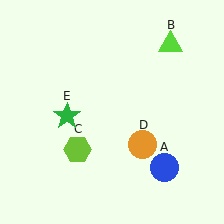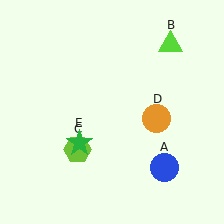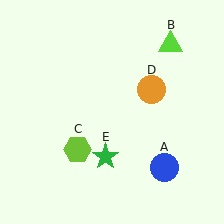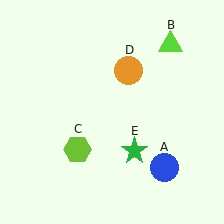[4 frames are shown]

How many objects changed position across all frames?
2 objects changed position: orange circle (object D), green star (object E).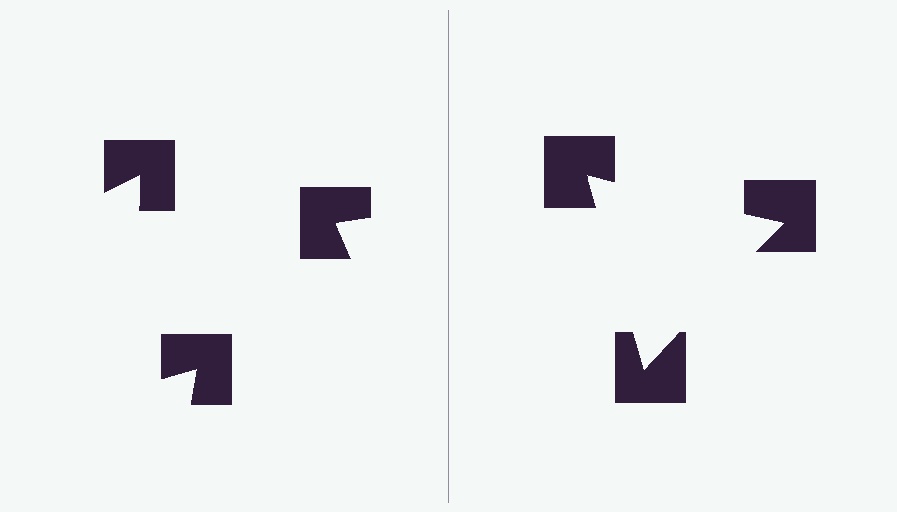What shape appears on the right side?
An illusory triangle.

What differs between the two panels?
The notched squares are positioned identically on both sides; only the wedge orientations differ. On the right they align to a triangle; on the left they are misaligned.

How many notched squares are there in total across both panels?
6 — 3 on each side.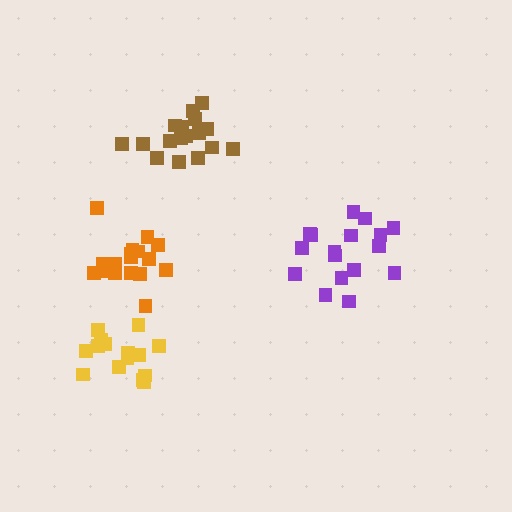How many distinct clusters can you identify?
There are 4 distinct clusters.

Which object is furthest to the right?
The purple cluster is rightmost.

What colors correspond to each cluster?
The clusters are colored: yellow, brown, purple, orange.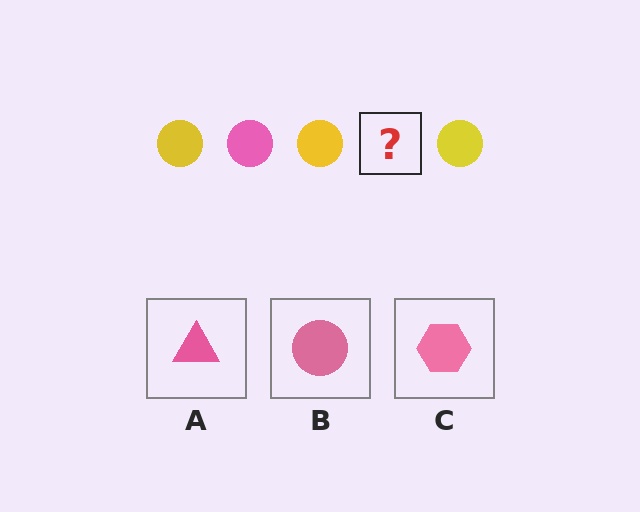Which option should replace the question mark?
Option B.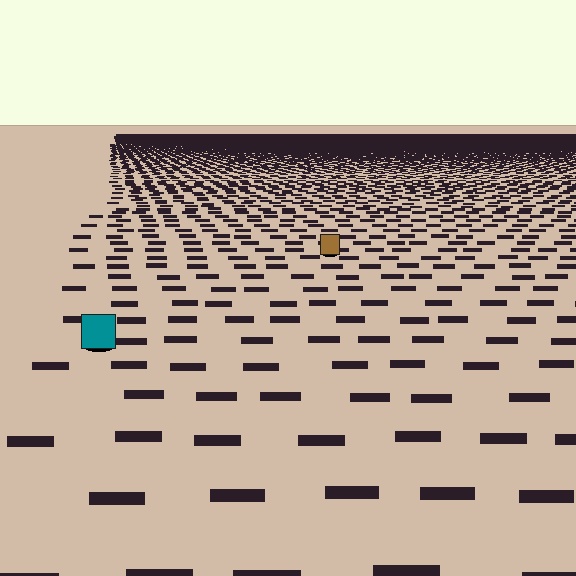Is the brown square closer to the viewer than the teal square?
No. The teal square is closer — you can tell from the texture gradient: the ground texture is coarser near it.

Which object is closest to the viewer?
The teal square is closest. The texture marks near it are larger and more spread out.